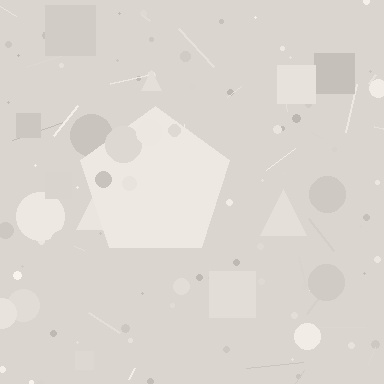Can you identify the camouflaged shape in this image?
The camouflaged shape is a pentagon.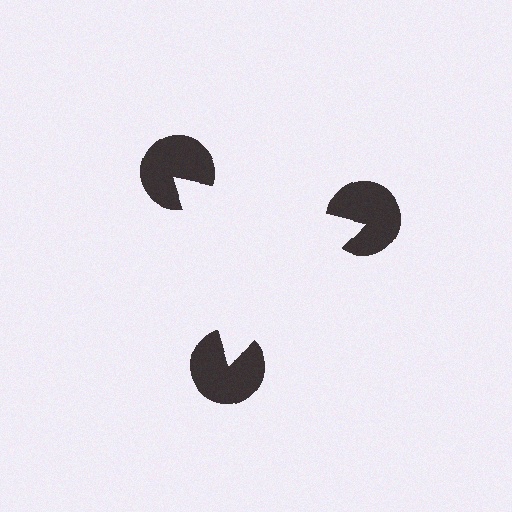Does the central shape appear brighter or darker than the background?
It typically appears slightly brighter than the background, even though no actual brightness change is drawn.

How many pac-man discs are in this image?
There are 3 — one at each vertex of the illusory triangle.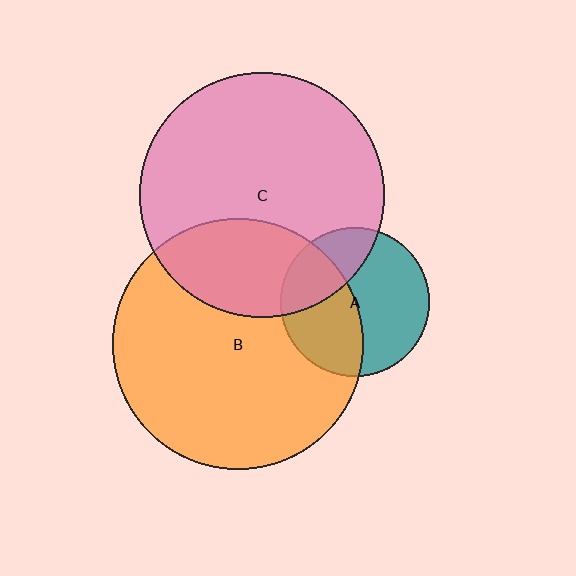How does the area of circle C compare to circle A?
Approximately 2.7 times.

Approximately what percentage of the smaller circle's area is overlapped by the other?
Approximately 30%.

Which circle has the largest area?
Circle B (orange).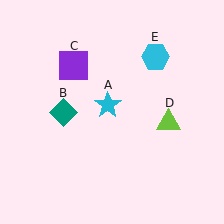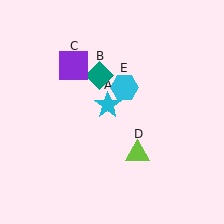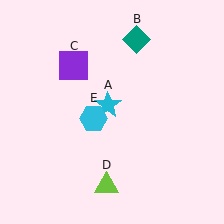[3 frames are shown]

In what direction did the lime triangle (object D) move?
The lime triangle (object D) moved down and to the left.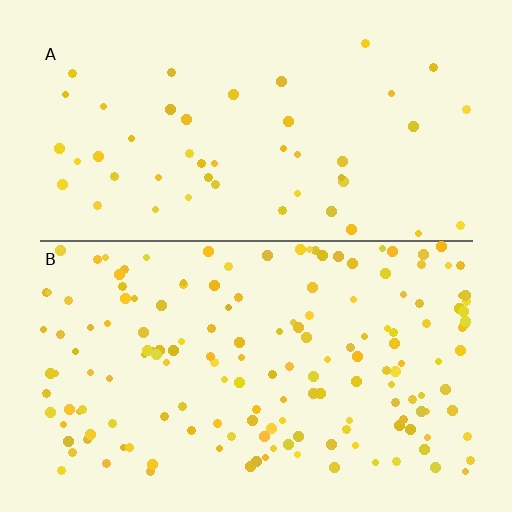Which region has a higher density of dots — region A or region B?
B (the bottom).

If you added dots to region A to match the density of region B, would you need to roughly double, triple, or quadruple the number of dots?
Approximately triple.